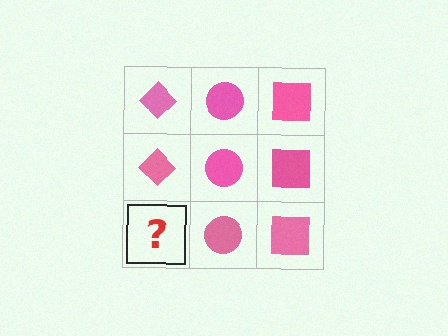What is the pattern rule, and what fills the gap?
The rule is that each column has a consistent shape. The gap should be filled with a pink diamond.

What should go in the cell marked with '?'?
The missing cell should contain a pink diamond.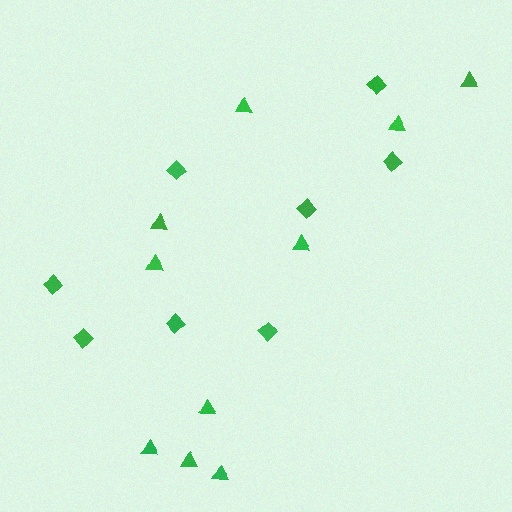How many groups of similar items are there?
There are 2 groups: one group of triangles (10) and one group of diamonds (8).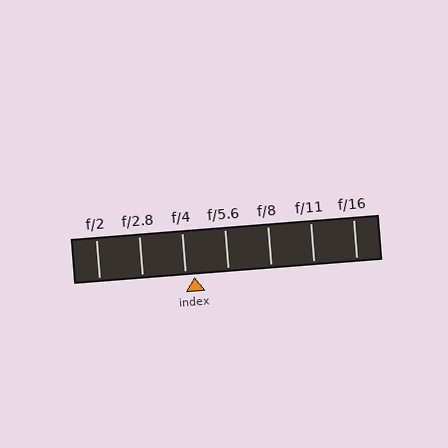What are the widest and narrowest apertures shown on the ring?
The widest aperture shown is f/2 and the narrowest is f/16.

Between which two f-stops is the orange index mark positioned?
The index mark is between f/4 and f/5.6.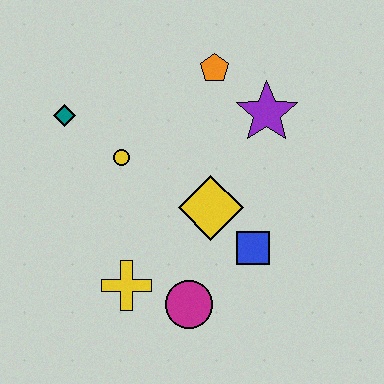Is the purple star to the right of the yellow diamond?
Yes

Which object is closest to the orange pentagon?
The purple star is closest to the orange pentagon.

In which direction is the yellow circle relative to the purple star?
The yellow circle is to the left of the purple star.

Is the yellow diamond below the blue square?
No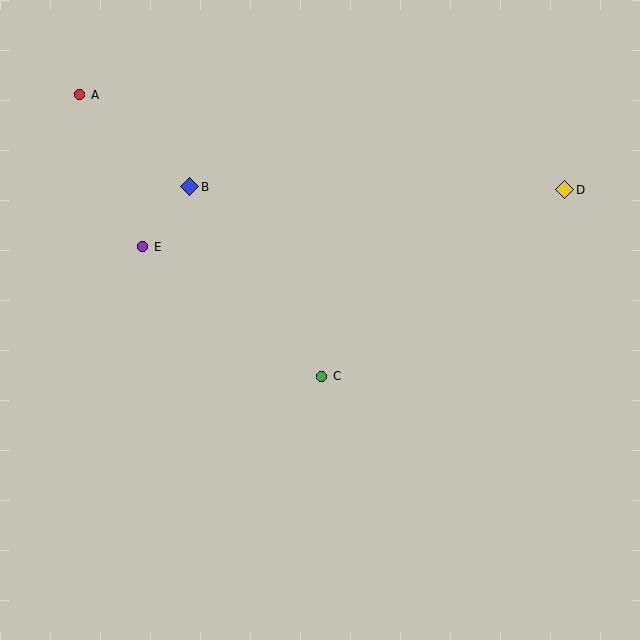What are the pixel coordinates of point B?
Point B is at (190, 187).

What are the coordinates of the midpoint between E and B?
The midpoint between E and B is at (166, 217).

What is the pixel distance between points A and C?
The distance between A and C is 371 pixels.